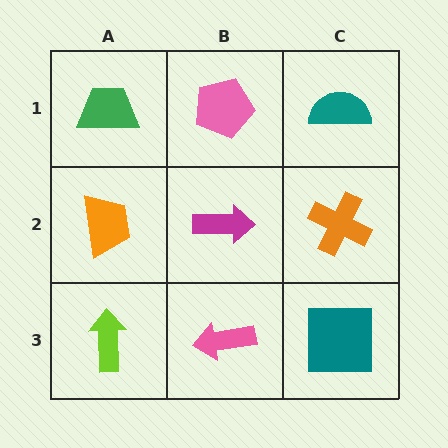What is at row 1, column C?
A teal semicircle.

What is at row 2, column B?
A magenta arrow.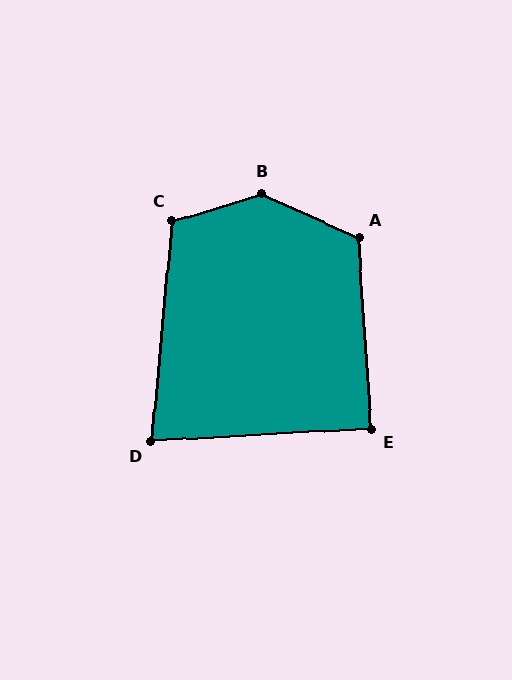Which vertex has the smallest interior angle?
D, at approximately 81 degrees.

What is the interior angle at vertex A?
Approximately 117 degrees (obtuse).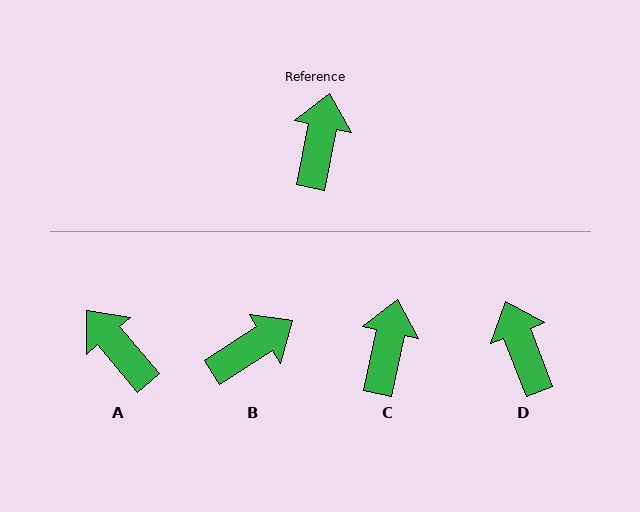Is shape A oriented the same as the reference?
No, it is off by about 52 degrees.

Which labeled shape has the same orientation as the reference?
C.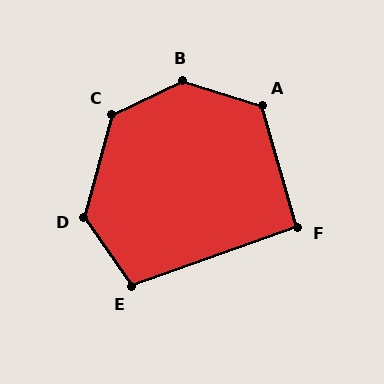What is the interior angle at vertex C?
Approximately 131 degrees (obtuse).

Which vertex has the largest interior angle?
B, at approximately 137 degrees.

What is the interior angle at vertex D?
Approximately 129 degrees (obtuse).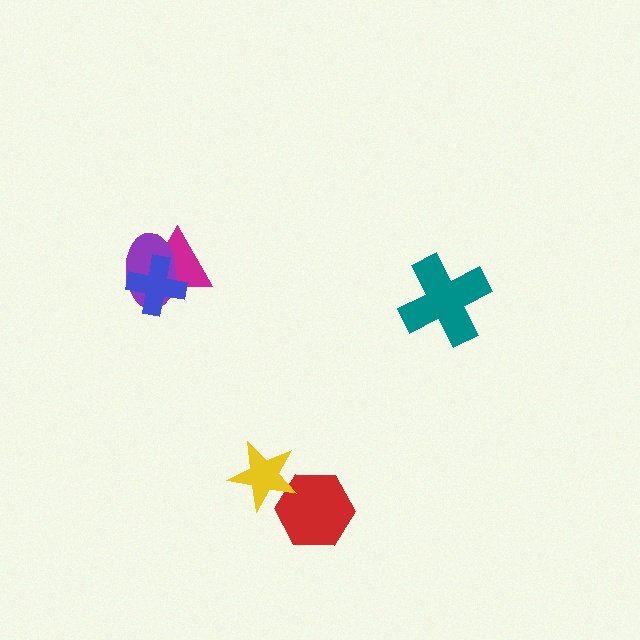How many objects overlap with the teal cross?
0 objects overlap with the teal cross.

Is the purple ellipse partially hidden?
Yes, it is partially covered by another shape.